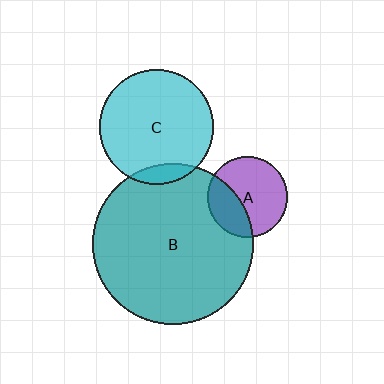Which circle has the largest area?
Circle B (teal).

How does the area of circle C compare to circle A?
Approximately 2.0 times.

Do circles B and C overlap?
Yes.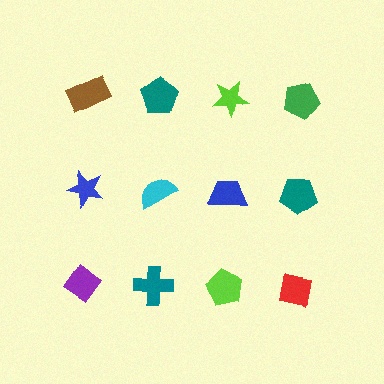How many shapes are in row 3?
4 shapes.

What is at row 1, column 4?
A green pentagon.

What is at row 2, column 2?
A cyan semicircle.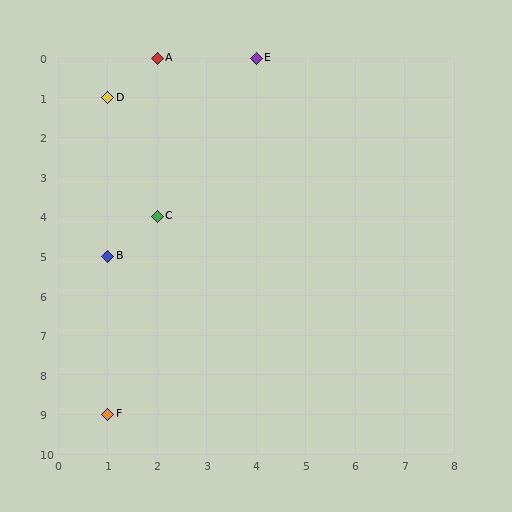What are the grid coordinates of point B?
Point B is at grid coordinates (1, 5).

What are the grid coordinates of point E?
Point E is at grid coordinates (4, 0).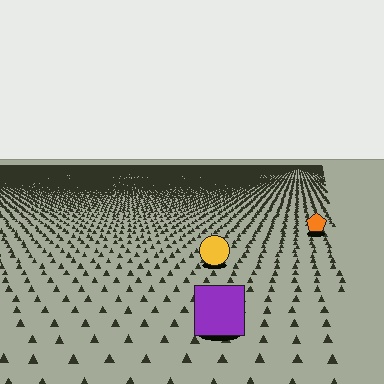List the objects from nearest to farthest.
From nearest to farthest: the purple square, the yellow circle, the orange pentagon.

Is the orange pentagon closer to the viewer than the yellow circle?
No. The yellow circle is closer — you can tell from the texture gradient: the ground texture is coarser near it.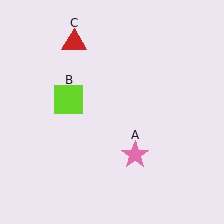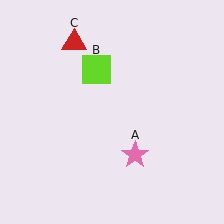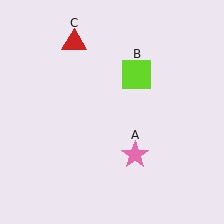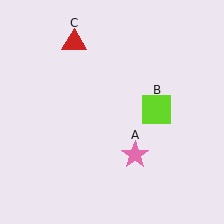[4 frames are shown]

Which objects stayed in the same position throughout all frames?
Pink star (object A) and red triangle (object C) remained stationary.